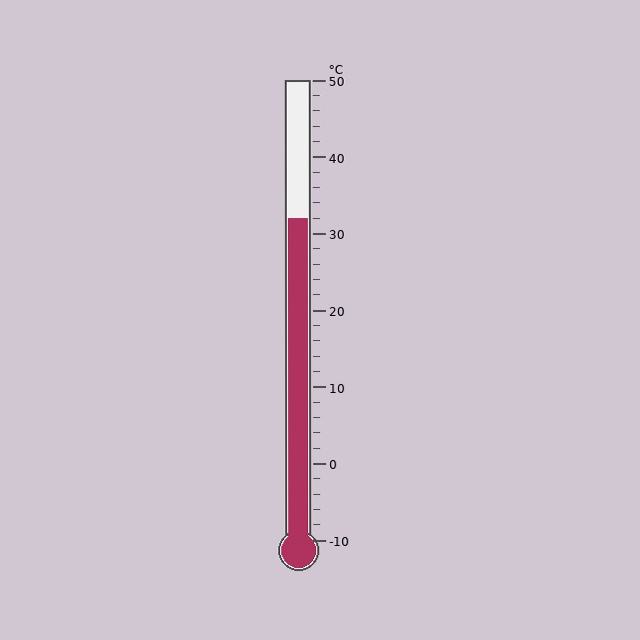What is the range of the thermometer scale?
The thermometer scale ranges from -10°C to 50°C.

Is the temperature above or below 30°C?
The temperature is above 30°C.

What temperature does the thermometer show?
The thermometer shows approximately 32°C.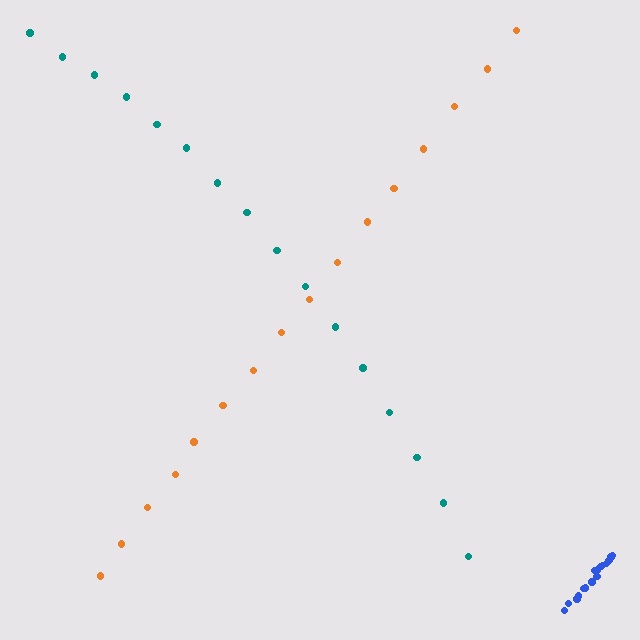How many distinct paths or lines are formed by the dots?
There are 3 distinct paths.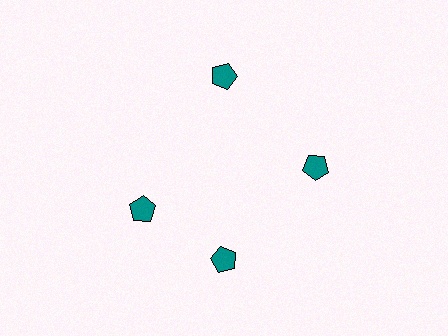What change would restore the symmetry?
The symmetry would be restored by rotating it back into even spacing with its neighbors so that all 4 pentagons sit at equal angles and equal distance from the center.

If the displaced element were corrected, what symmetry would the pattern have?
It would have 4-fold rotational symmetry — the pattern would map onto itself every 90 degrees.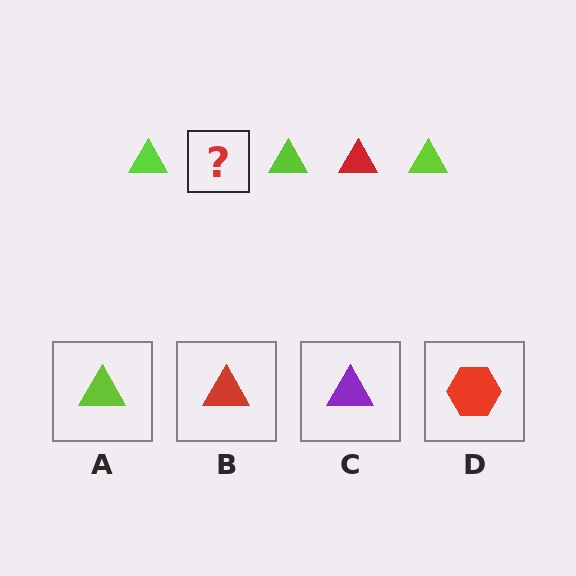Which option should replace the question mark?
Option B.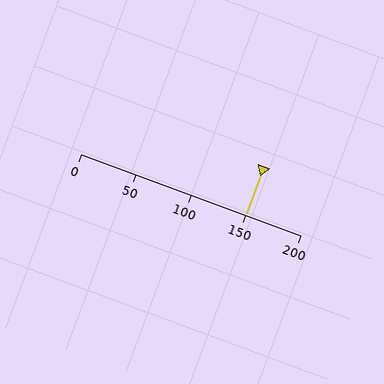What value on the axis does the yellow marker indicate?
The marker indicates approximately 150.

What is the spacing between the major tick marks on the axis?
The major ticks are spaced 50 apart.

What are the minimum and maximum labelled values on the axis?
The axis runs from 0 to 200.